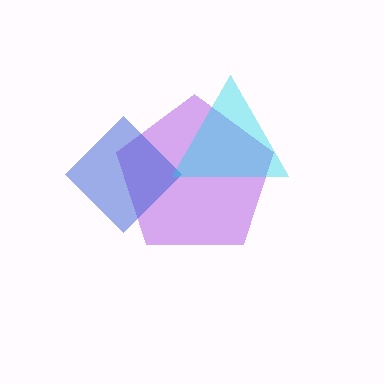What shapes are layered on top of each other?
The layered shapes are: a purple pentagon, a blue diamond, a cyan triangle.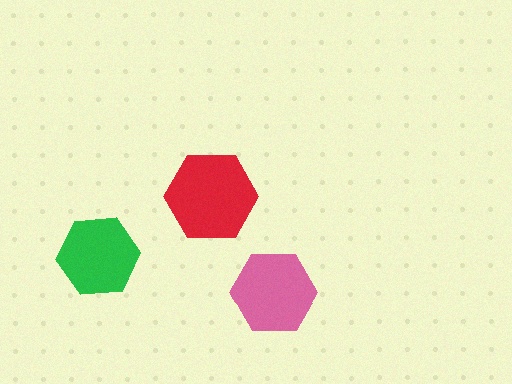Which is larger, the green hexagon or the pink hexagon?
The pink one.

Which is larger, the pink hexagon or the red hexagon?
The red one.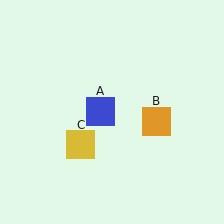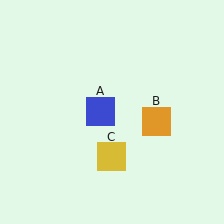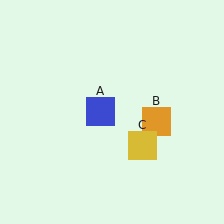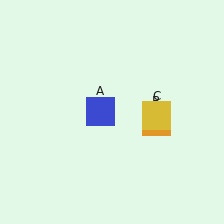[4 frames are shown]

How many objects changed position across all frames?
1 object changed position: yellow square (object C).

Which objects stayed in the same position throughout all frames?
Blue square (object A) and orange square (object B) remained stationary.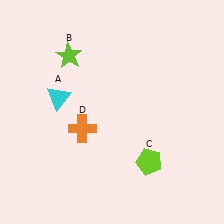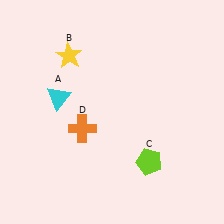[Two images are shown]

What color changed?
The star (B) changed from lime in Image 1 to yellow in Image 2.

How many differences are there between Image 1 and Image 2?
There is 1 difference between the two images.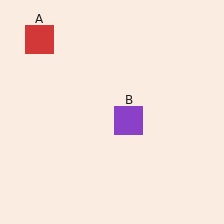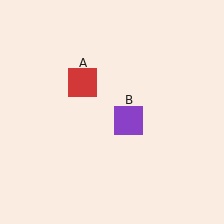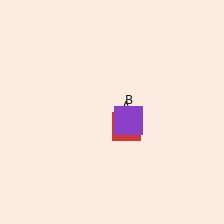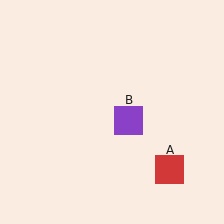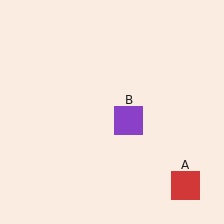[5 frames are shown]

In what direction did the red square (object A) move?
The red square (object A) moved down and to the right.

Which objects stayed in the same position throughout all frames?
Purple square (object B) remained stationary.